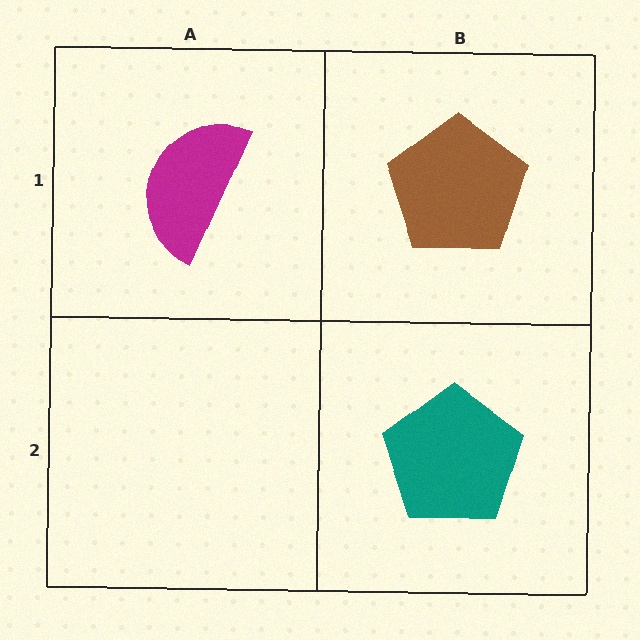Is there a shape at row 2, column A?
No, that cell is empty.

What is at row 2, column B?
A teal pentagon.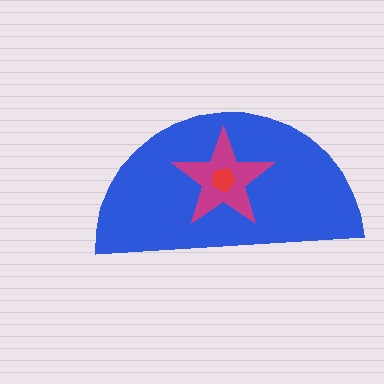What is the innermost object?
The red pentagon.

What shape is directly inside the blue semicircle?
The magenta star.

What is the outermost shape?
The blue semicircle.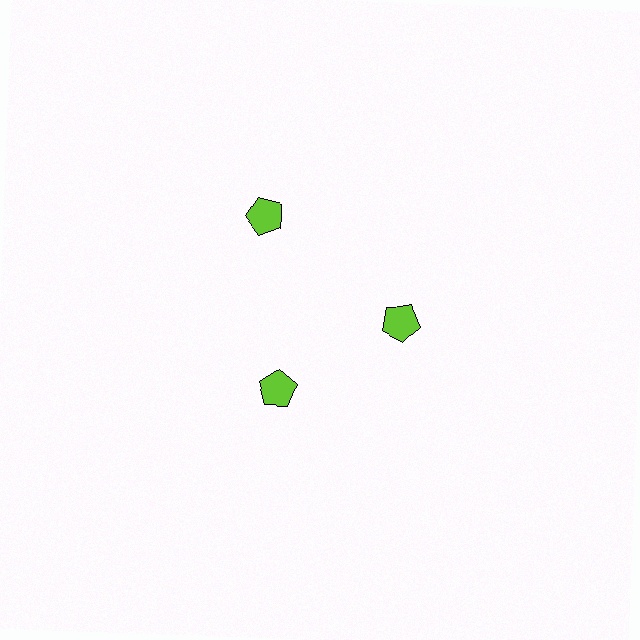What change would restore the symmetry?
The symmetry would be restored by moving it inward, back onto the ring so that all 3 pentagons sit at equal angles and equal distance from the center.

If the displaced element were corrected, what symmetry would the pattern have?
It would have 3-fold rotational symmetry — the pattern would map onto itself every 120 degrees.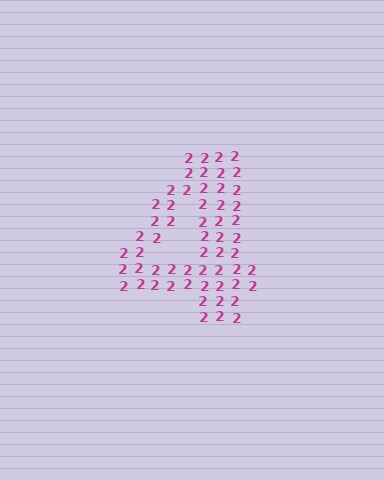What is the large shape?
The large shape is the digit 4.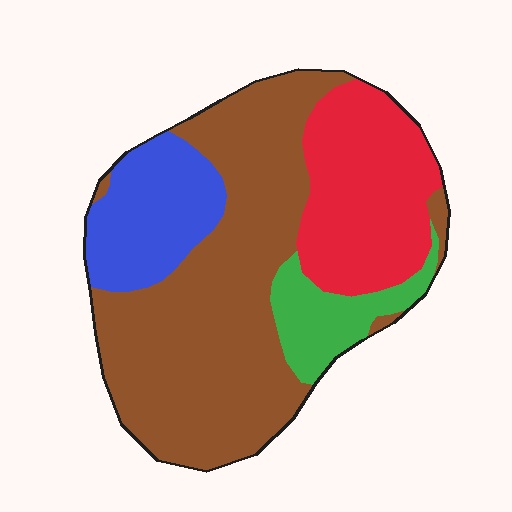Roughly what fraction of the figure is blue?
Blue takes up about one sixth (1/6) of the figure.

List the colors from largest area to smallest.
From largest to smallest: brown, red, blue, green.